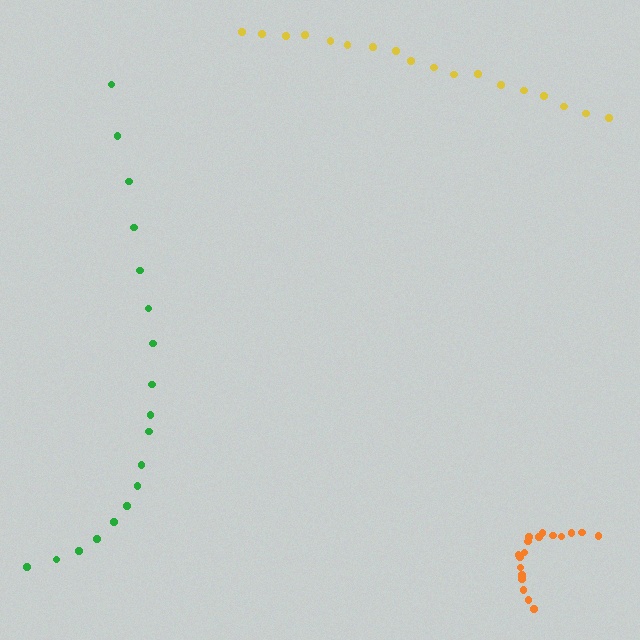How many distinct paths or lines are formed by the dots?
There are 3 distinct paths.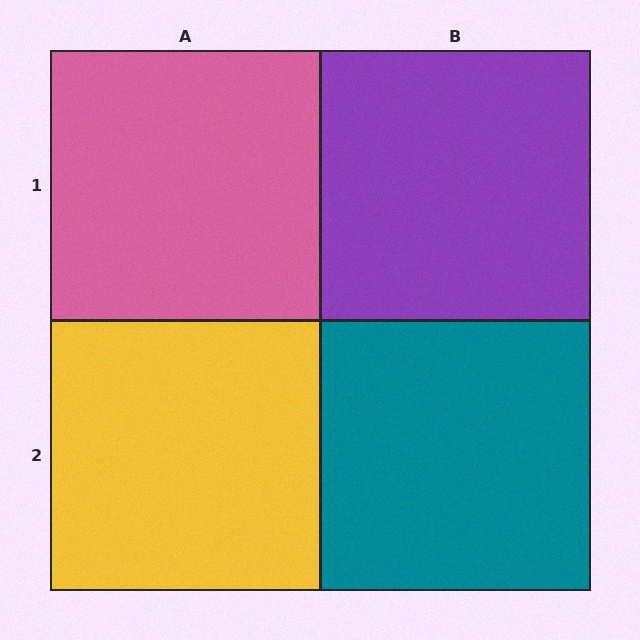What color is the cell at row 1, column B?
Purple.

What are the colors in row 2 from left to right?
Yellow, teal.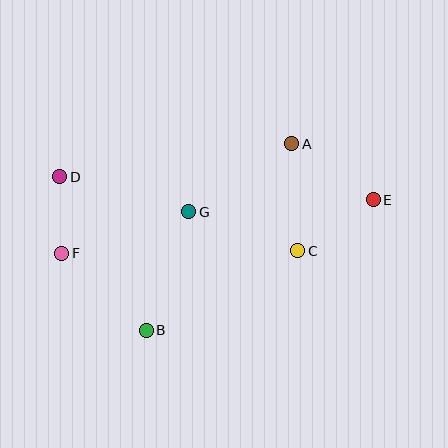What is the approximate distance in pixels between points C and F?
The distance between C and F is approximately 236 pixels.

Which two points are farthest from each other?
Points E and F are farthest from each other.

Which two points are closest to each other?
Points D and F are closest to each other.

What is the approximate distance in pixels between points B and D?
The distance between B and D is approximately 176 pixels.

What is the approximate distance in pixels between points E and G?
The distance between E and G is approximately 185 pixels.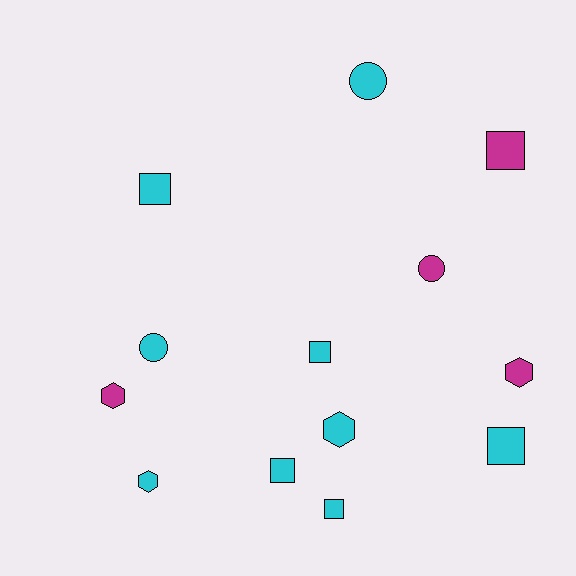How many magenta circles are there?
There is 1 magenta circle.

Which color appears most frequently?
Cyan, with 9 objects.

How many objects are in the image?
There are 13 objects.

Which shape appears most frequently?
Square, with 6 objects.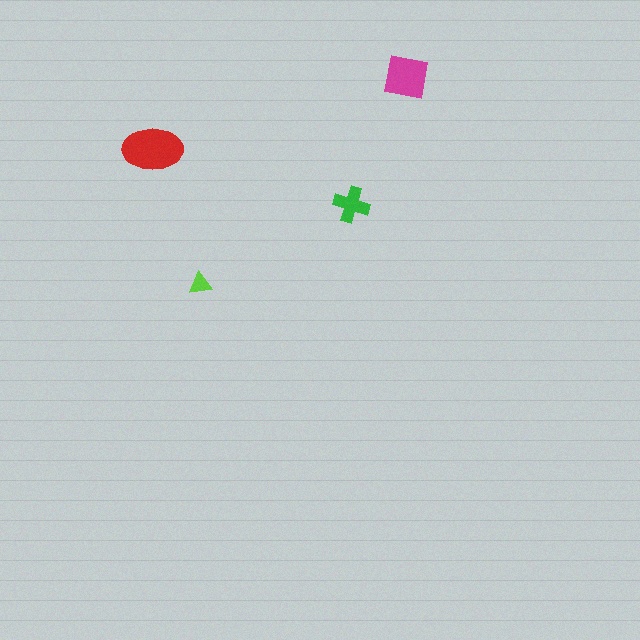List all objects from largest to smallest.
The red ellipse, the magenta square, the green cross, the lime triangle.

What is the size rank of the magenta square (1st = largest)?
2nd.